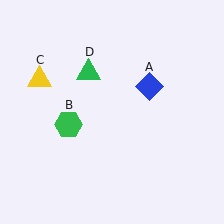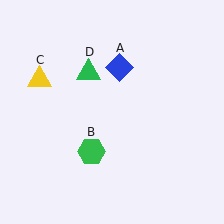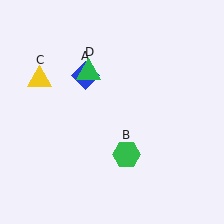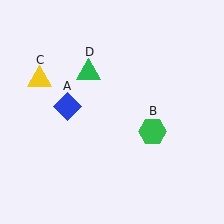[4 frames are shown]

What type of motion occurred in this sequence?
The blue diamond (object A), green hexagon (object B) rotated counterclockwise around the center of the scene.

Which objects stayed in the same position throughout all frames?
Yellow triangle (object C) and green triangle (object D) remained stationary.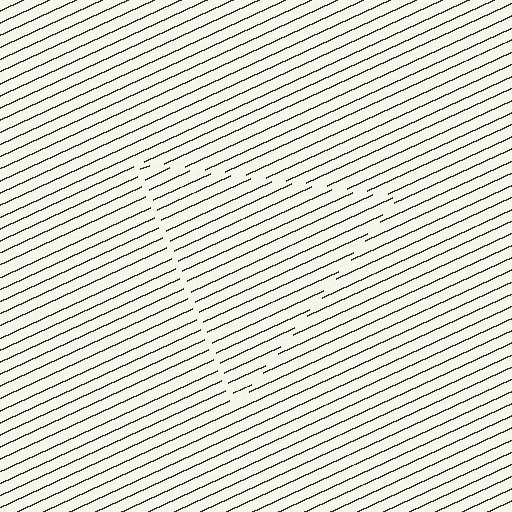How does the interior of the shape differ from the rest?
The interior of the shape contains the same grating, shifted by half a period — the contour is defined by the phase discontinuity where line-ends from the inner and outer gratings abut.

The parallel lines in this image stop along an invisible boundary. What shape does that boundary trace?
An illusory triangle. The interior of the shape contains the same grating, shifted by half a period — the contour is defined by the phase discontinuity where line-ends from the inner and outer gratings abut.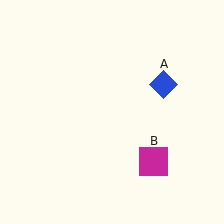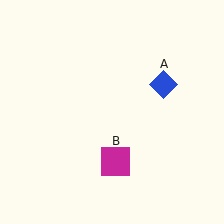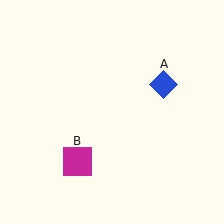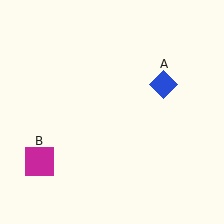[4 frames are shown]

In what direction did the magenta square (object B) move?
The magenta square (object B) moved left.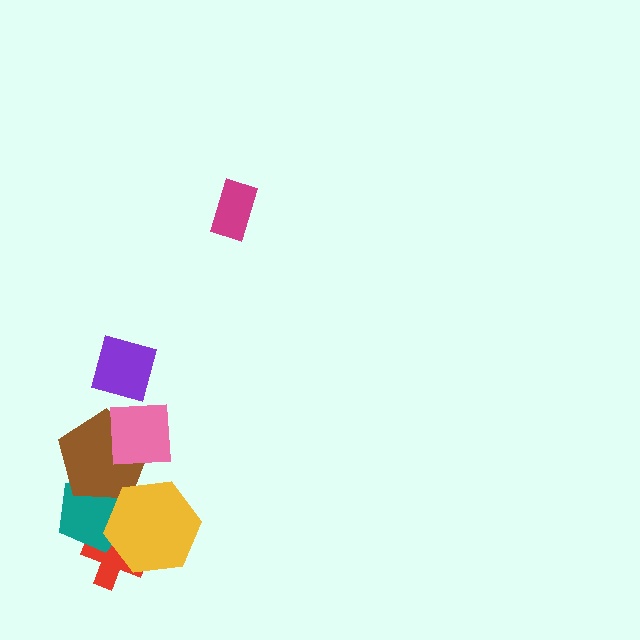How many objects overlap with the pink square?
2 objects overlap with the pink square.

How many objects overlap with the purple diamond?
1 object overlaps with the purple diamond.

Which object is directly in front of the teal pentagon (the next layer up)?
The brown pentagon is directly in front of the teal pentagon.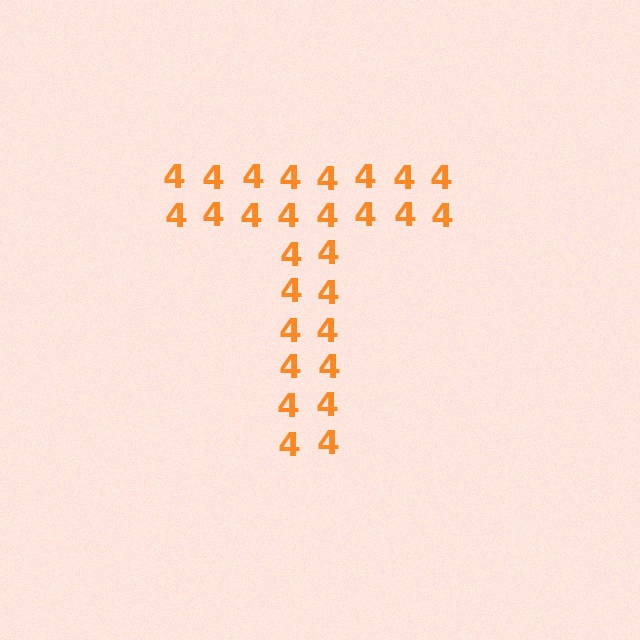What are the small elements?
The small elements are digit 4's.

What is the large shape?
The large shape is the letter T.